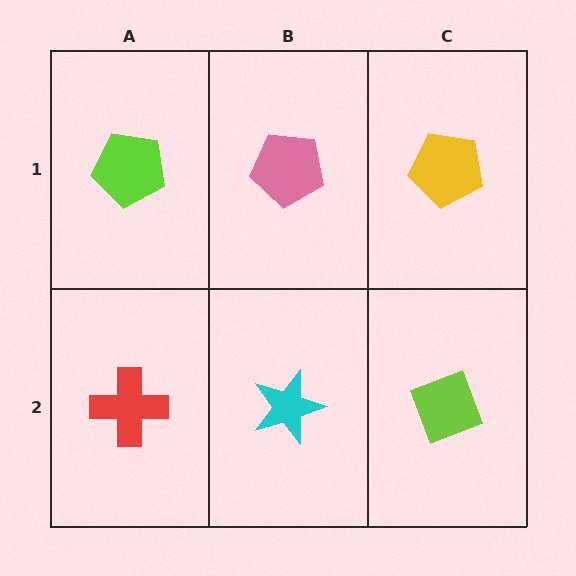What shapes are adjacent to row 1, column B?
A cyan star (row 2, column B), a lime pentagon (row 1, column A), a yellow pentagon (row 1, column C).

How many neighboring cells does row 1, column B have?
3.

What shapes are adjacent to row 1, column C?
A lime diamond (row 2, column C), a pink pentagon (row 1, column B).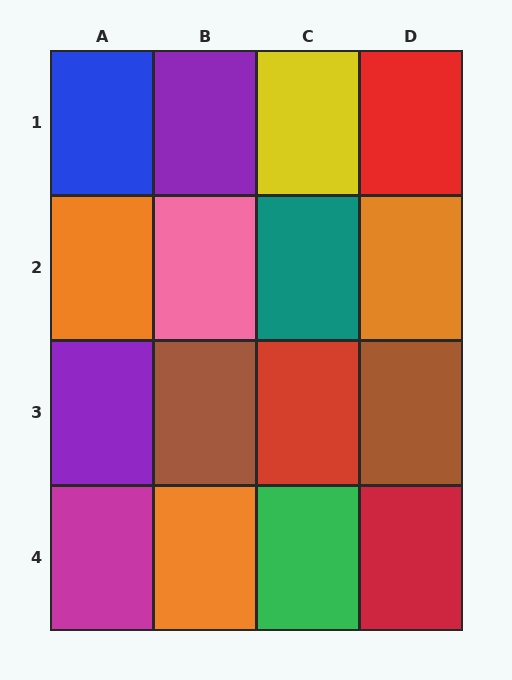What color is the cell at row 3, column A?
Purple.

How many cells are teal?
1 cell is teal.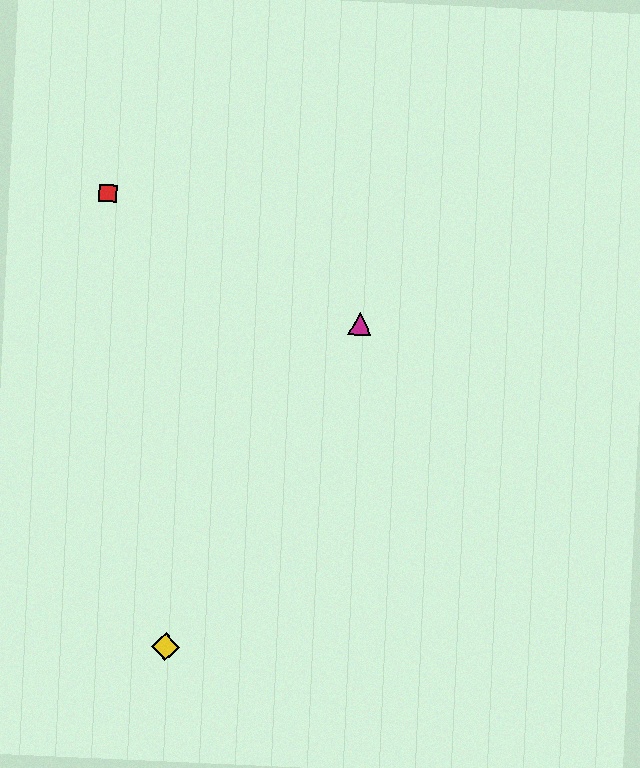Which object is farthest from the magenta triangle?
The yellow diamond is farthest from the magenta triangle.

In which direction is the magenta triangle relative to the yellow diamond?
The magenta triangle is above the yellow diamond.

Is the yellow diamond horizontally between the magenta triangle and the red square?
Yes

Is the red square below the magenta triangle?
No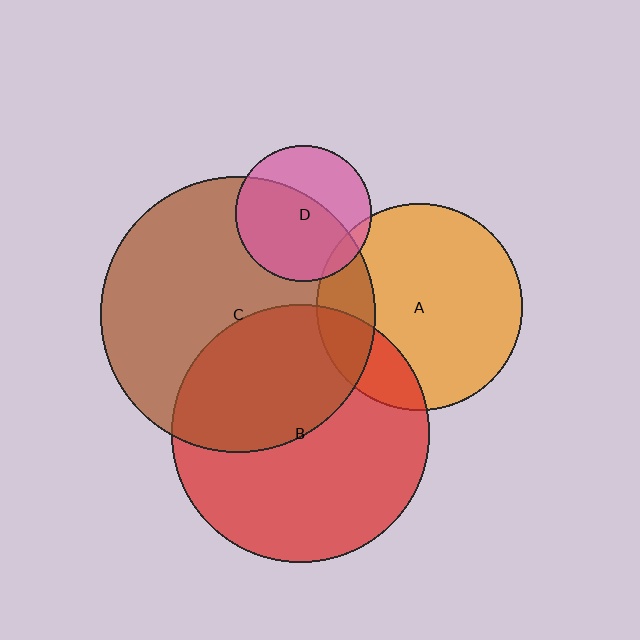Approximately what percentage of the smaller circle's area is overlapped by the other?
Approximately 40%.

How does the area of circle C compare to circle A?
Approximately 1.8 times.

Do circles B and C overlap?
Yes.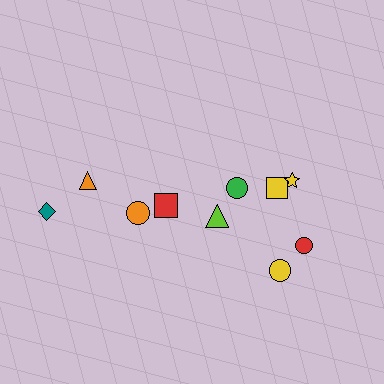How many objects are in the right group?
There are 6 objects.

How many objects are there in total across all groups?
There are 10 objects.